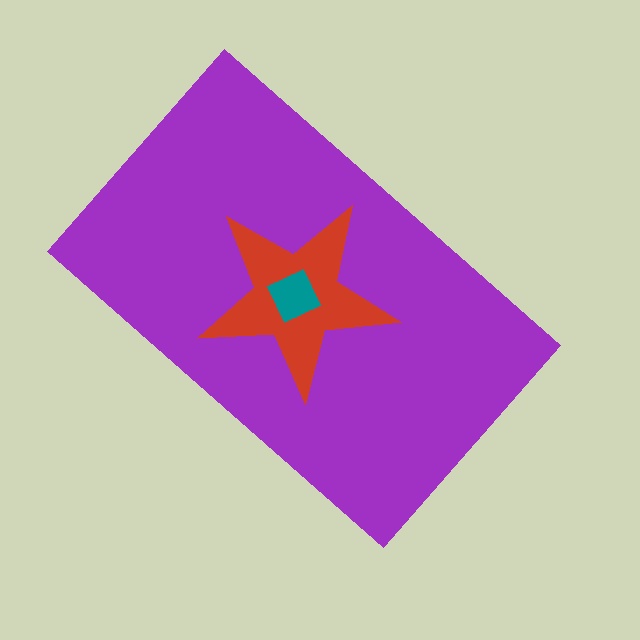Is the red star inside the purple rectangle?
Yes.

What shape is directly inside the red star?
The teal square.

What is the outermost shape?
The purple rectangle.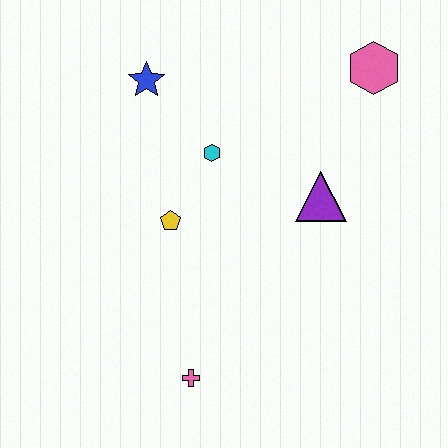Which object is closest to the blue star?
The cyan hexagon is closest to the blue star.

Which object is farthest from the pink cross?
The pink hexagon is farthest from the pink cross.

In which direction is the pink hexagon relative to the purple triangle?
The pink hexagon is above the purple triangle.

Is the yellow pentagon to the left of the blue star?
No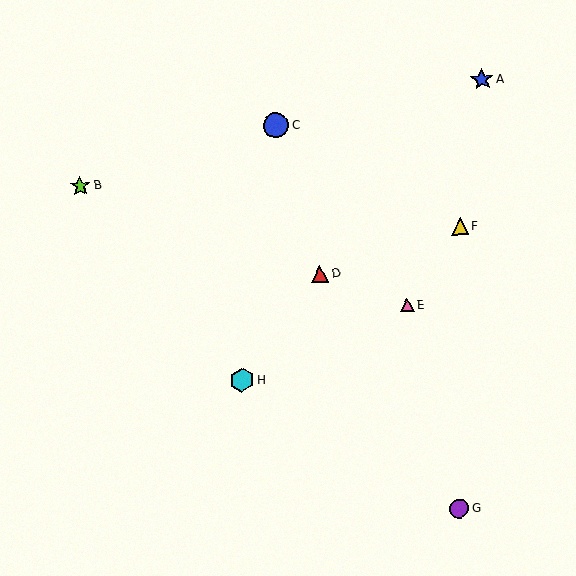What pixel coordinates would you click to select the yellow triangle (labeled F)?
Click at (460, 226) to select the yellow triangle F.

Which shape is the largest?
The blue circle (labeled C) is the largest.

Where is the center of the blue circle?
The center of the blue circle is at (276, 126).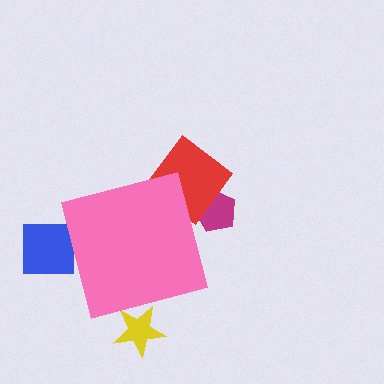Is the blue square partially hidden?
Yes, the blue square is partially hidden behind the pink square.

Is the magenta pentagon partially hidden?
Yes, the magenta pentagon is partially hidden behind the pink square.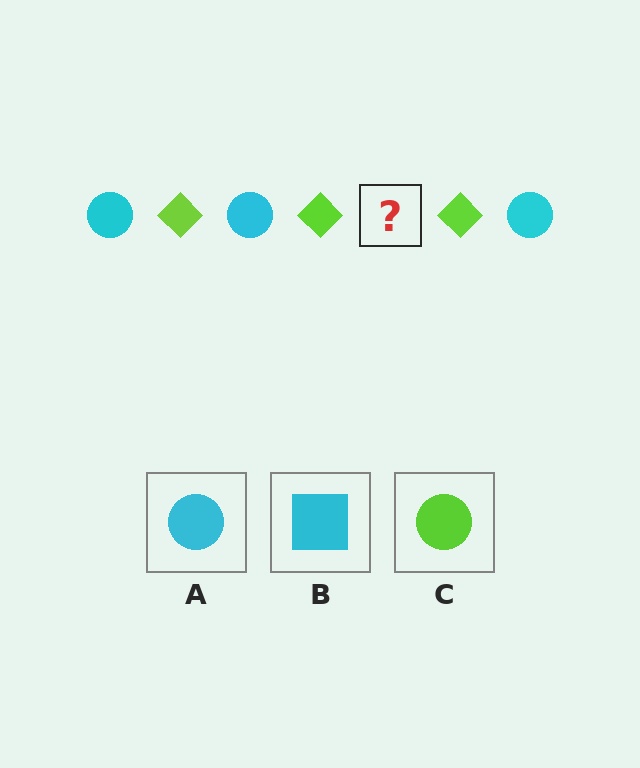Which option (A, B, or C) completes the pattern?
A.